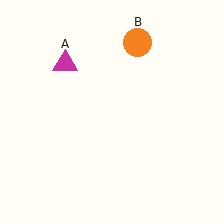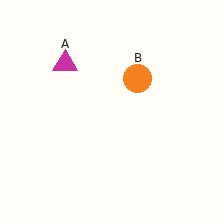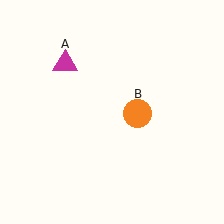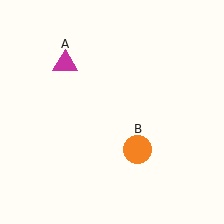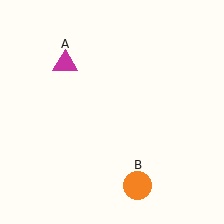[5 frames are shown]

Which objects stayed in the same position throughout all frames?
Magenta triangle (object A) remained stationary.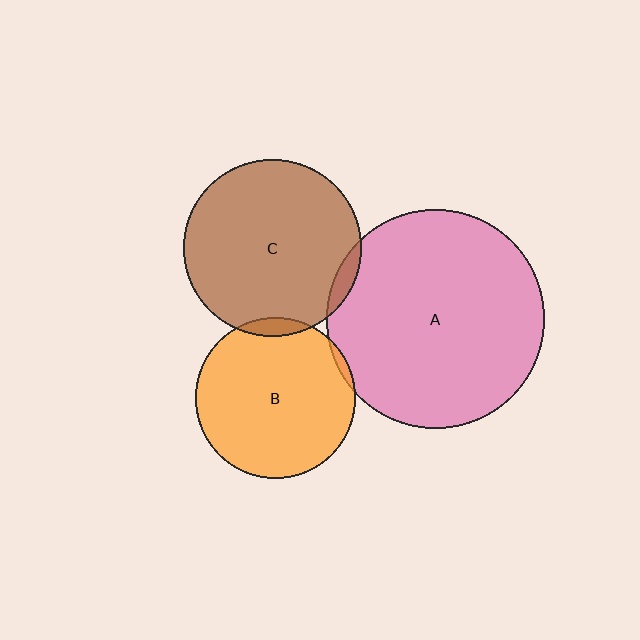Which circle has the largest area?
Circle A (pink).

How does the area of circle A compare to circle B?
Approximately 1.9 times.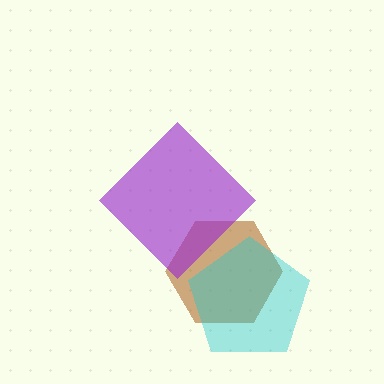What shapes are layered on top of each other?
The layered shapes are: a brown hexagon, a cyan pentagon, a purple diamond.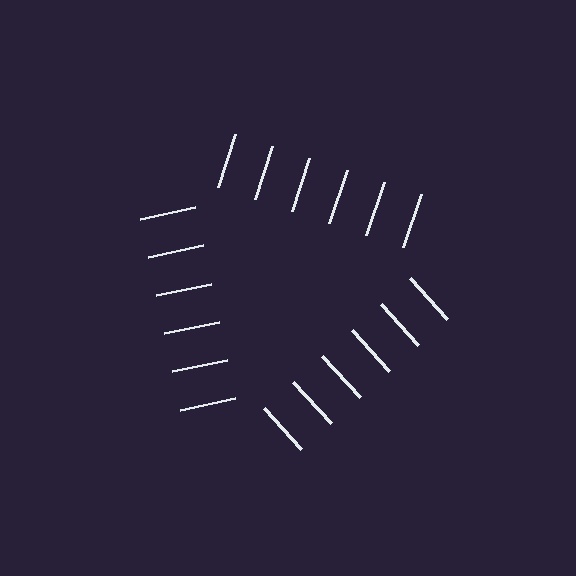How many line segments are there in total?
18 — 6 along each of the 3 edges.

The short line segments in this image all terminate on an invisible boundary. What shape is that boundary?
An illusory triangle — the line segments terminate on its edges but no continuous stroke is drawn.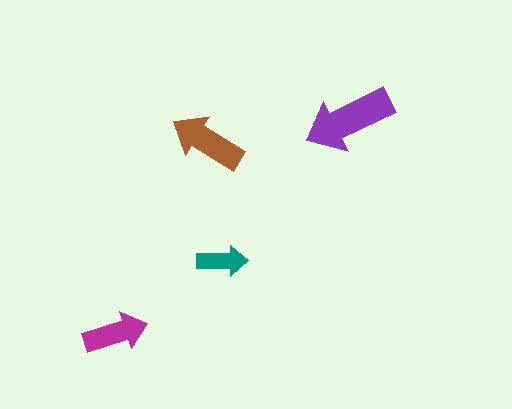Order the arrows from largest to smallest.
the purple one, the brown one, the magenta one, the teal one.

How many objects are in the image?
There are 4 objects in the image.